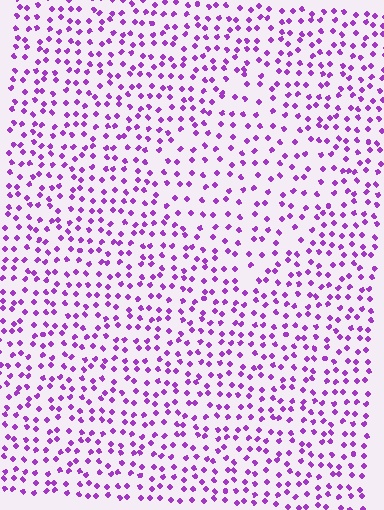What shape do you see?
I see a diamond.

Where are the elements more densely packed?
The elements are more densely packed outside the diamond boundary.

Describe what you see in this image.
The image contains small purple elements arranged at two different densities. A diamond-shaped region is visible where the elements are less densely packed than the surrounding area.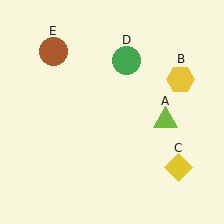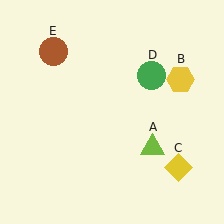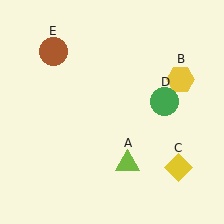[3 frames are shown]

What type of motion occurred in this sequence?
The lime triangle (object A), green circle (object D) rotated clockwise around the center of the scene.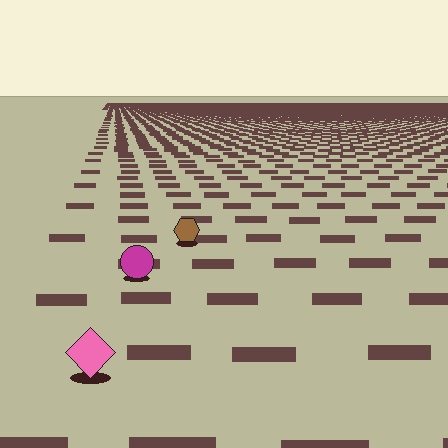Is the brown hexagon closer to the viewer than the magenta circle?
No. The magenta circle is closer — you can tell from the texture gradient: the ground texture is coarser near it.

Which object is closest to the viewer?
The pink diamond is closest. The texture marks near it are larger and more spread out.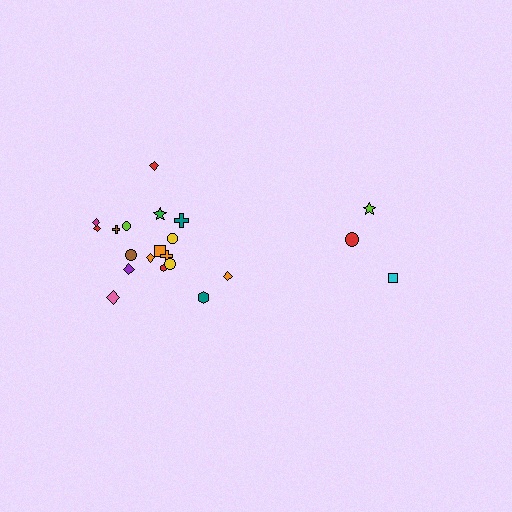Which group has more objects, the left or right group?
The left group.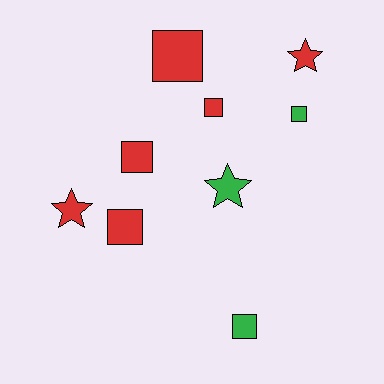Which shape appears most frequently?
Square, with 6 objects.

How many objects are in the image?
There are 9 objects.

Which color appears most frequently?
Red, with 6 objects.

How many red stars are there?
There are 2 red stars.